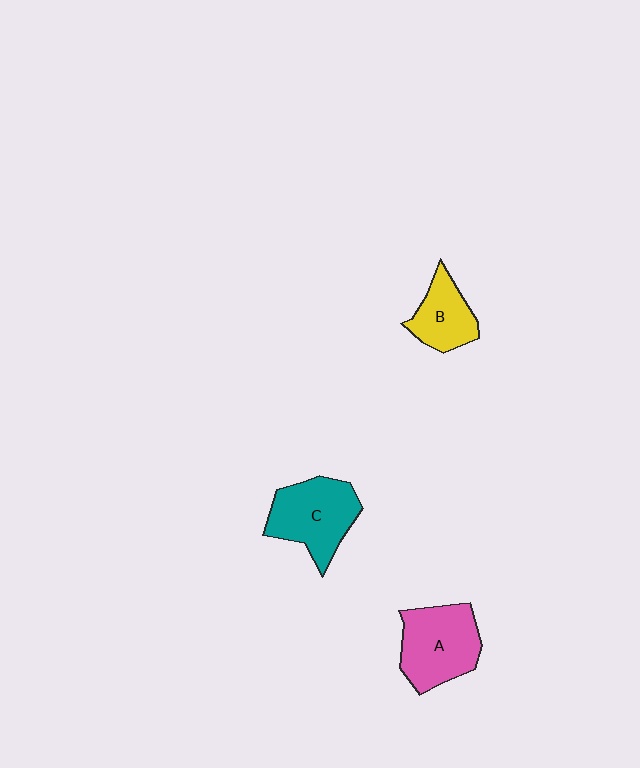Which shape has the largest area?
Shape A (pink).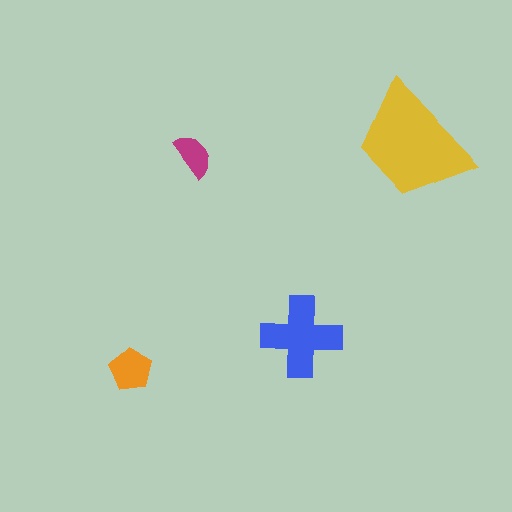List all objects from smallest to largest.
The magenta semicircle, the orange pentagon, the blue cross, the yellow trapezoid.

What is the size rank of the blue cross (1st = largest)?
2nd.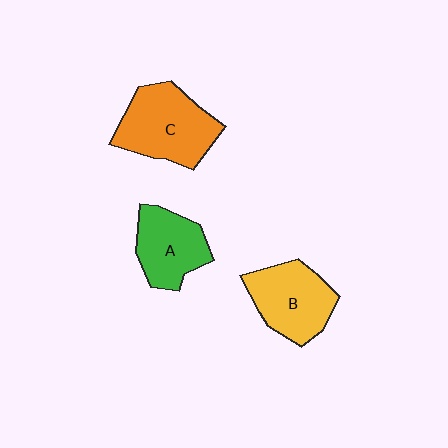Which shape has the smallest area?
Shape A (green).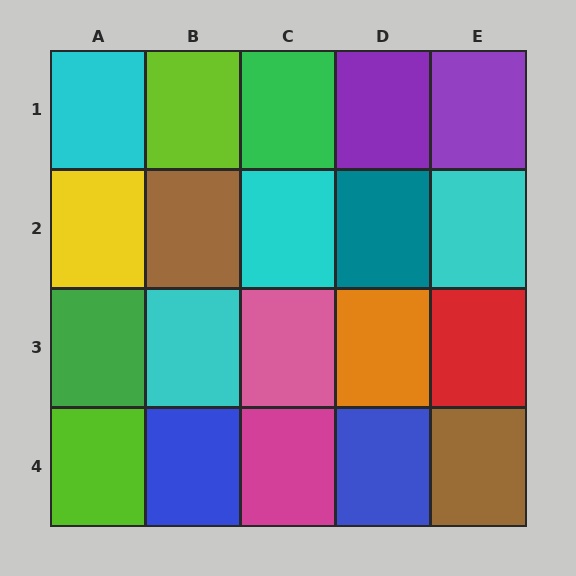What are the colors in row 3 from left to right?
Green, cyan, pink, orange, red.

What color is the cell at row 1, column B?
Lime.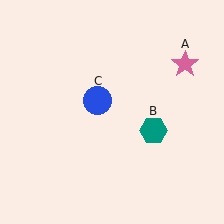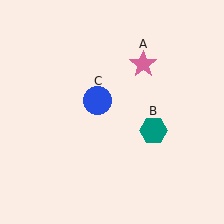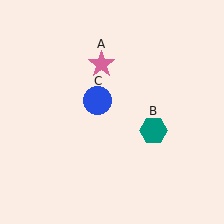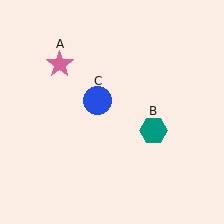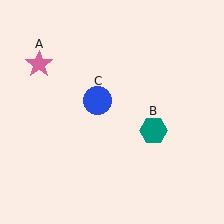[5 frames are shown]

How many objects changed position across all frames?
1 object changed position: pink star (object A).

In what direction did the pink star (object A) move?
The pink star (object A) moved left.